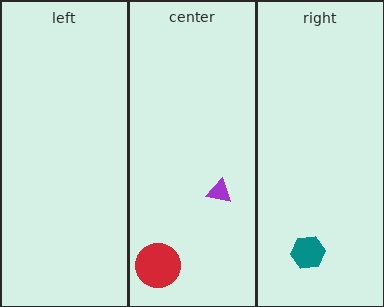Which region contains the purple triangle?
The center region.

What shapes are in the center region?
The red circle, the purple triangle.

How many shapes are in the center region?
2.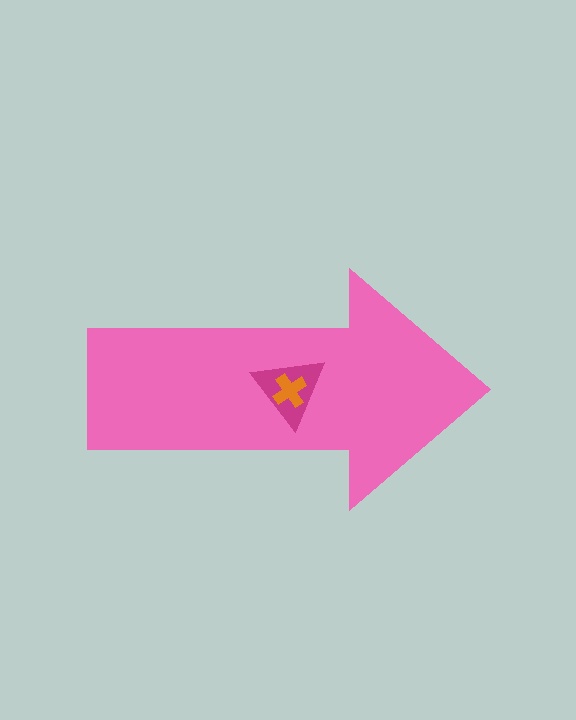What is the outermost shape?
The pink arrow.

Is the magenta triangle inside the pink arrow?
Yes.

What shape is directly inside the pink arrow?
The magenta triangle.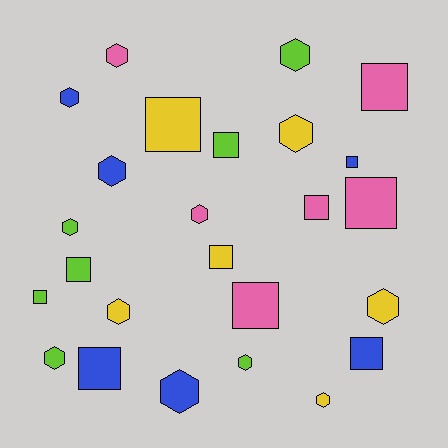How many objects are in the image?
There are 25 objects.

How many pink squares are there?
There are 4 pink squares.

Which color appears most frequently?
Lime, with 7 objects.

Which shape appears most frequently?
Hexagon, with 13 objects.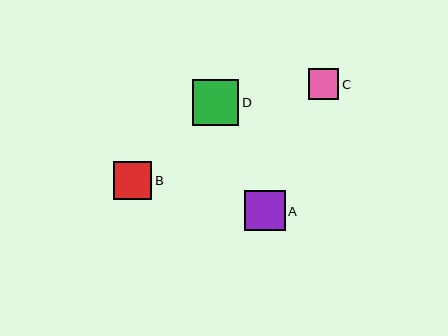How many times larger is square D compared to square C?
Square D is approximately 1.5 times the size of square C.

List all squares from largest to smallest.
From largest to smallest: D, A, B, C.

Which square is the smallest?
Square C is the smallest with a size of approximately 31 pixels.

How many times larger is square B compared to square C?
Square B is approximately 1.2 times the size of square C.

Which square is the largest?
Square D is the largest with a size of approximately 46 pixels.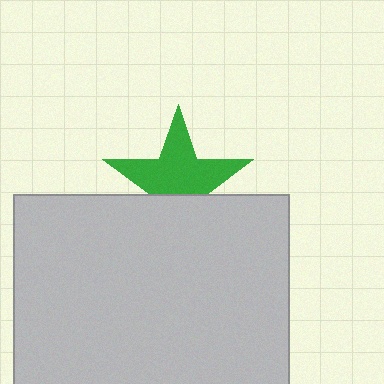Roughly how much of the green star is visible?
About half of it is visible (roughly 63%).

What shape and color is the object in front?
The object in front is a light gray rectangle.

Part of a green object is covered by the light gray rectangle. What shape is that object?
It is a star.